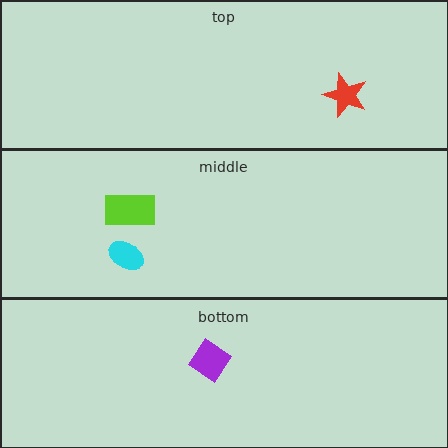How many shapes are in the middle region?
2.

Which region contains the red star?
The top region.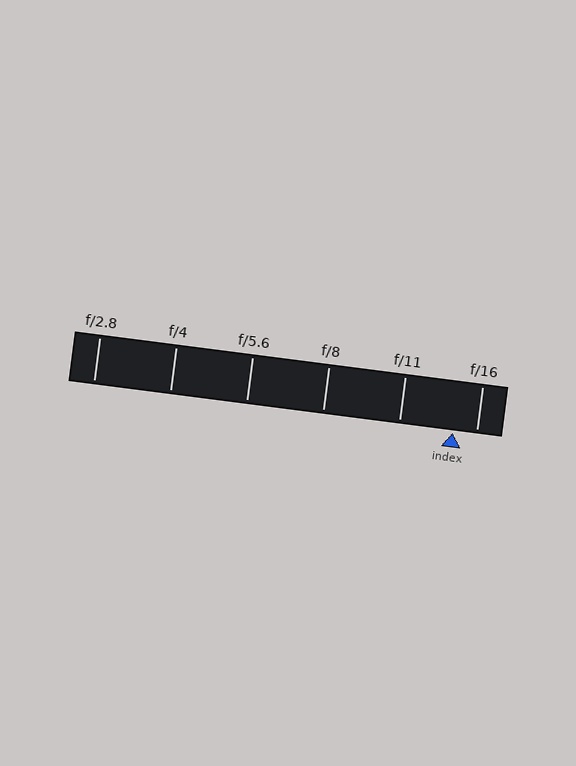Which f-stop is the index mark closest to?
The index mark is closest to f/16.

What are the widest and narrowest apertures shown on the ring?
The widest aperture shown is f/2.8 and the narrowest is f/16.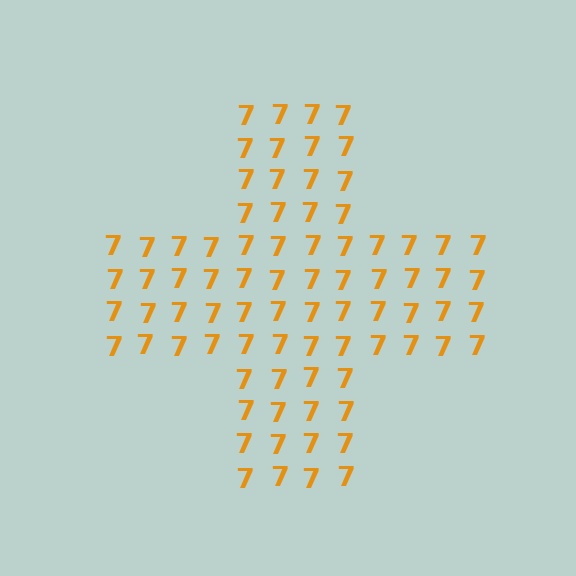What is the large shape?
The large shape is a cross.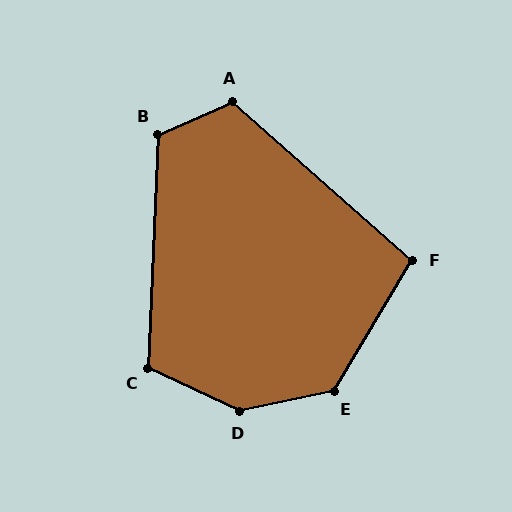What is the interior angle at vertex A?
Approximately 115 degrees (obtuse).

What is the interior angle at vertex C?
Approximately 113 degrees (obtuse).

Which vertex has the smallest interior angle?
F, at approximately 101 degrees.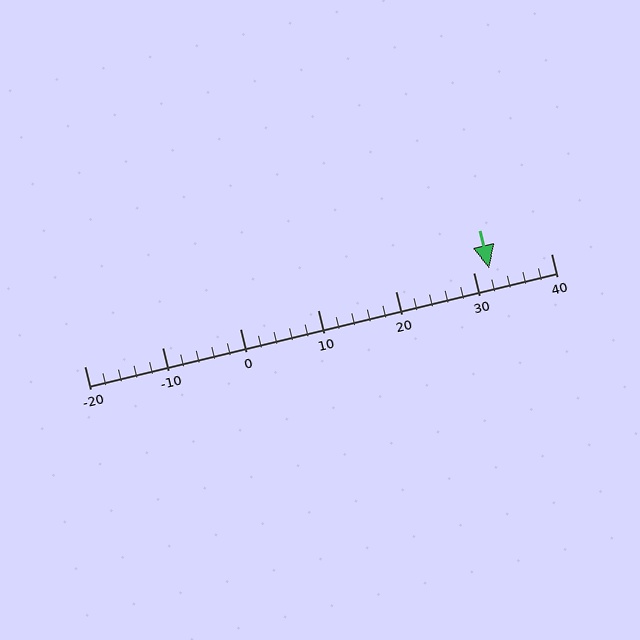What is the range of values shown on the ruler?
The ruler shows values from -20 to 40.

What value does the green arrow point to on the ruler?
The green arrow points to approximately 32.